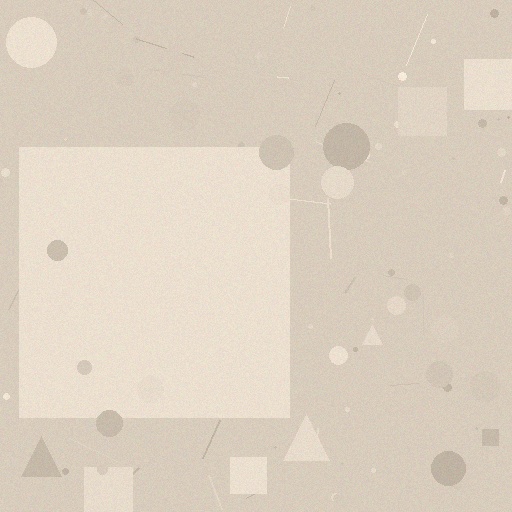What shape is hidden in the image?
A square is hidden in the image.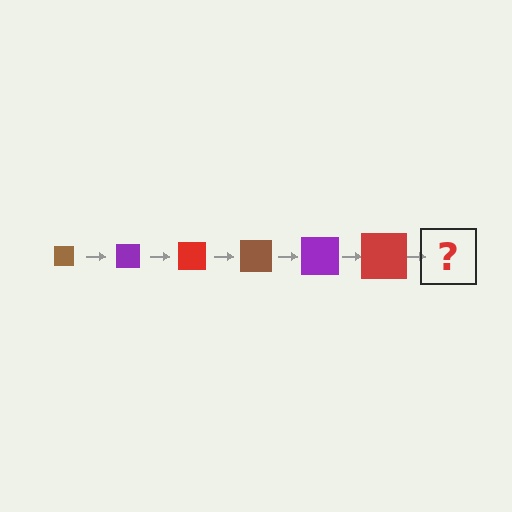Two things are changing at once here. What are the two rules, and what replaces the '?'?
The two rules are that the square grows larger each step and the color cycles through brown, purple, and red. The '?' should be a brown square, larger than the previous one.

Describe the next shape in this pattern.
It should be a brown square, larger than the previous one.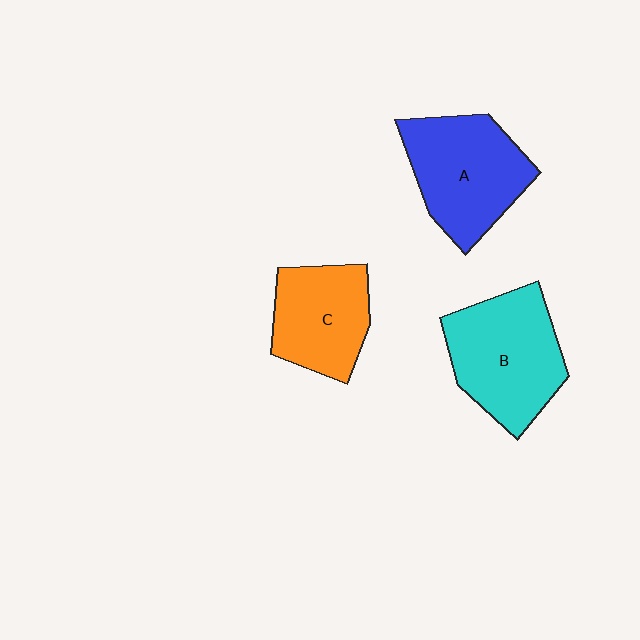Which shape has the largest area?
Shape B (cyan).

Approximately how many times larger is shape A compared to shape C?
Approximately 1.2 times.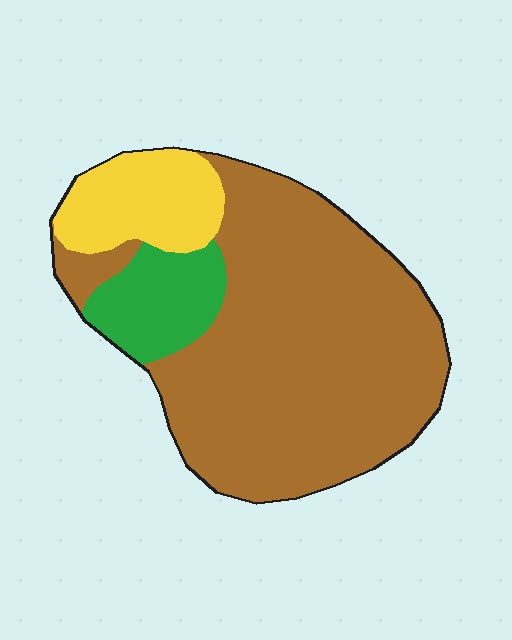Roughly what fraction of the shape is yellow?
Yellow takes up less than a sixth of the shape.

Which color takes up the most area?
Brown, at roughly 75%.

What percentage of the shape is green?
Green covers roughly 10% of the shape.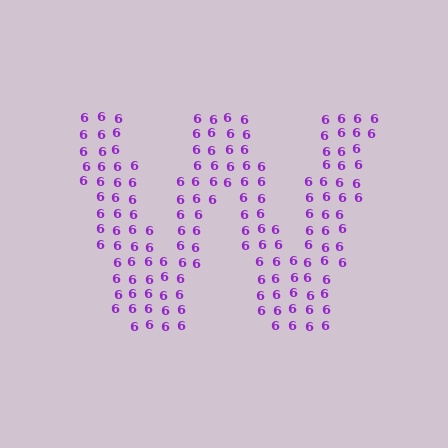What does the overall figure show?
The overall figure shows the letter W.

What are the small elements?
The small elements are digit 6's.